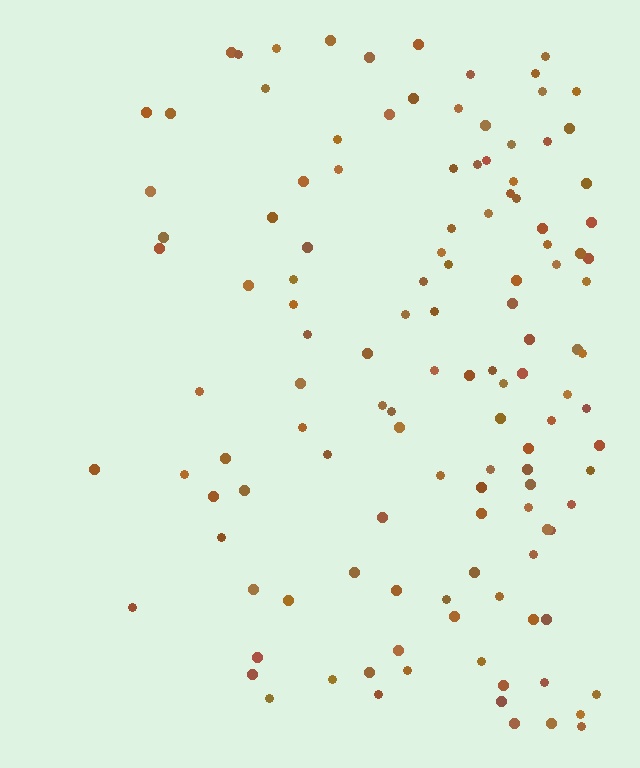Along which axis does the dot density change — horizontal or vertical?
Horizontal.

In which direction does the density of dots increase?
From left to right, with the right side densest.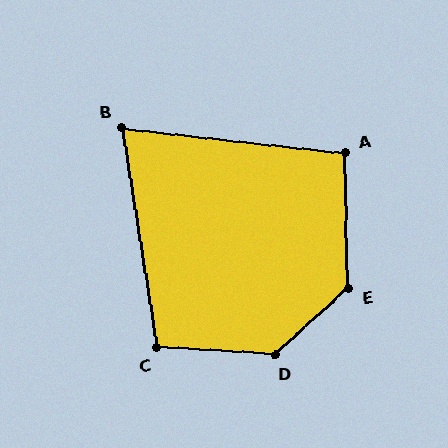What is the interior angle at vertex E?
Approximately 131 degrees (obtuse).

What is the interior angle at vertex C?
Approximately 103 degrees (obtuse).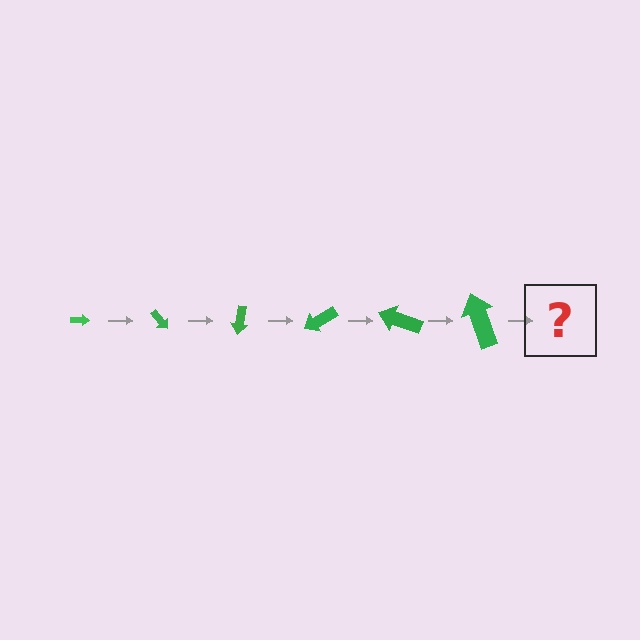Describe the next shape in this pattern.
It should be an arrow, larger than the previous one and rotated 300 degrees from the start.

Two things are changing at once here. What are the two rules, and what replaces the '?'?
The two rules are that the arrow grows larger each step and it rotates 50 degrees each step. The '?' should be an arrow, larger than the previous one and rotated 300 degrees from the start.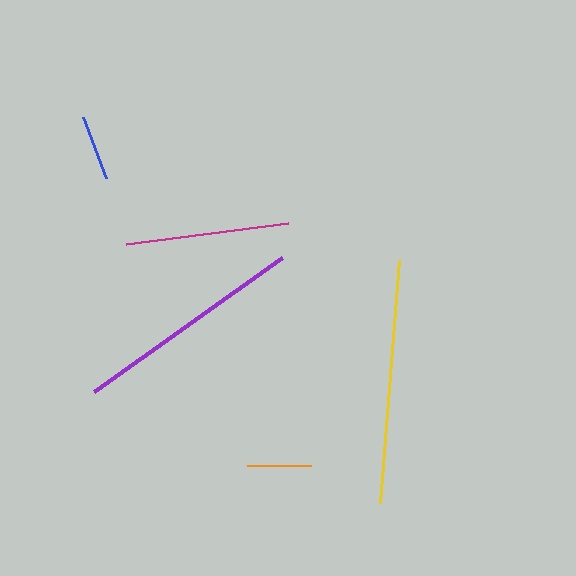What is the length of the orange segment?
The orange segment is approximately 64 pixels long.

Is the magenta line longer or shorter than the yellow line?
The yellow line is longer than the magenta line.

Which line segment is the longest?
The yellow line is the longest at approximately 244 pixels.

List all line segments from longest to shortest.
From longest to shortest: yellow, purple, magenta, blue, orange.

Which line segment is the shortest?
The orange line is the shortest at approximately 64 pixels.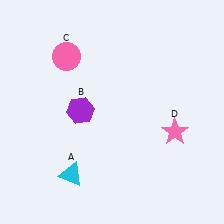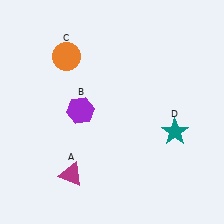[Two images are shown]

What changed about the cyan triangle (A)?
In Image 1, A is cyan. In Image 2, it changed to magenta.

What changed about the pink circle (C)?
In Image 1, C is pink. In Image 2, it changed to orange.